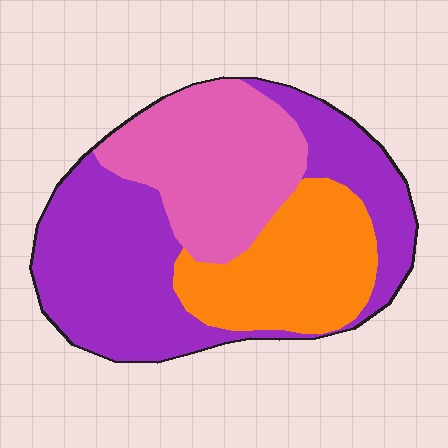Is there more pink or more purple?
Purple.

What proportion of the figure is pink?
Pink takes up about one third (1/3) of the figure.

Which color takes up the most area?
Purple, at roughly 45%.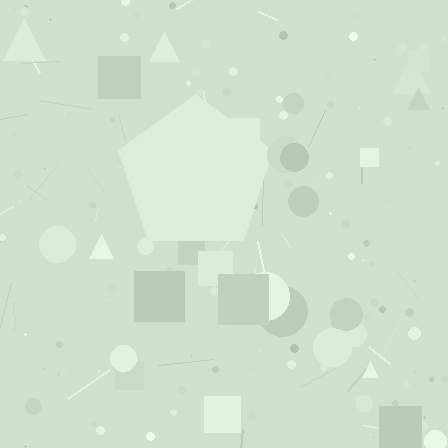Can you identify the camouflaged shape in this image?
The camouflaged shape is a pentagon.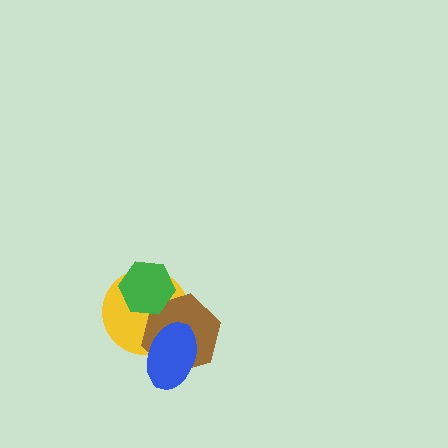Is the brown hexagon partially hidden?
Yes, it is partially covered by another shape.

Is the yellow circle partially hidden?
Yes, it is partially covered by another shape.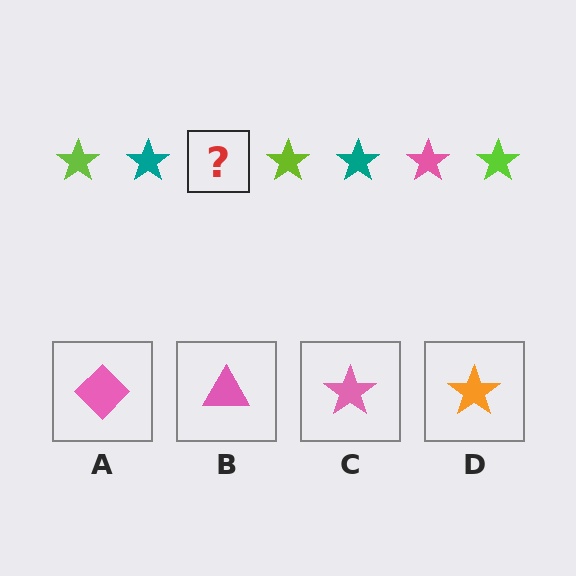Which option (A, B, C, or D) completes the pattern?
C.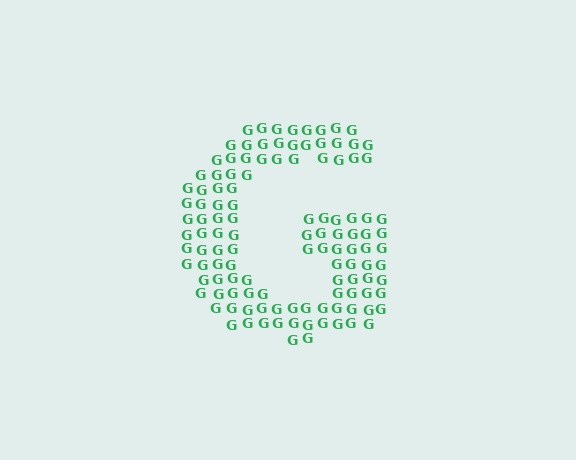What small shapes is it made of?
It is made of small letter G's.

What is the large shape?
The large shape is the letter G.